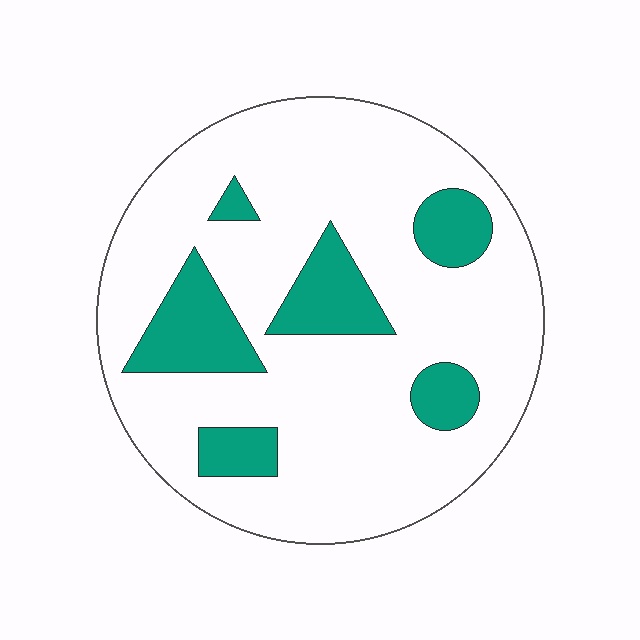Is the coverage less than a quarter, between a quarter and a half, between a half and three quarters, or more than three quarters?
Less than a quarter.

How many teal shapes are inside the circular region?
6.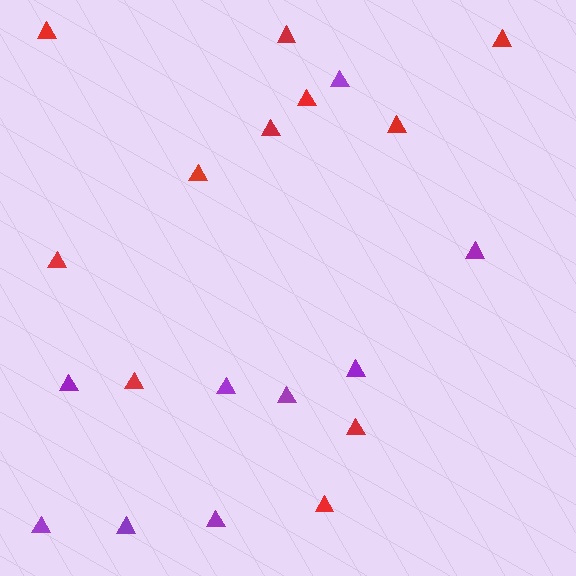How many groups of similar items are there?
There are 2 groups: one group of purple triangles (9) and one group of red triangles (11).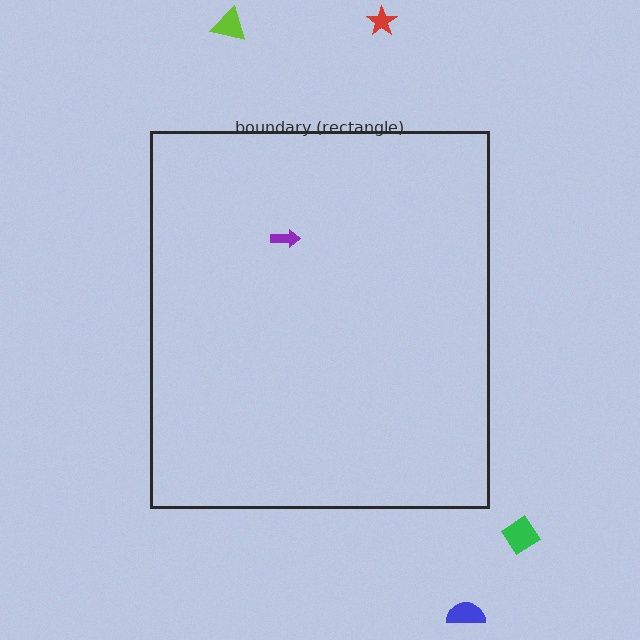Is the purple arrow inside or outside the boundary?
Inside.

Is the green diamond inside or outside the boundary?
Outside.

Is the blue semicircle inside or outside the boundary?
Outside.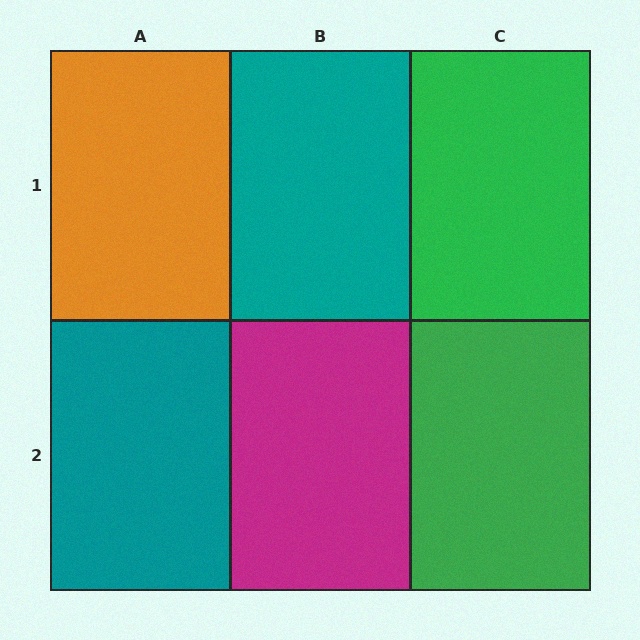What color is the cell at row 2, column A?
Teal.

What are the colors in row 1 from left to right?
Orange, teal, green.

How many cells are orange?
1 cell is orange.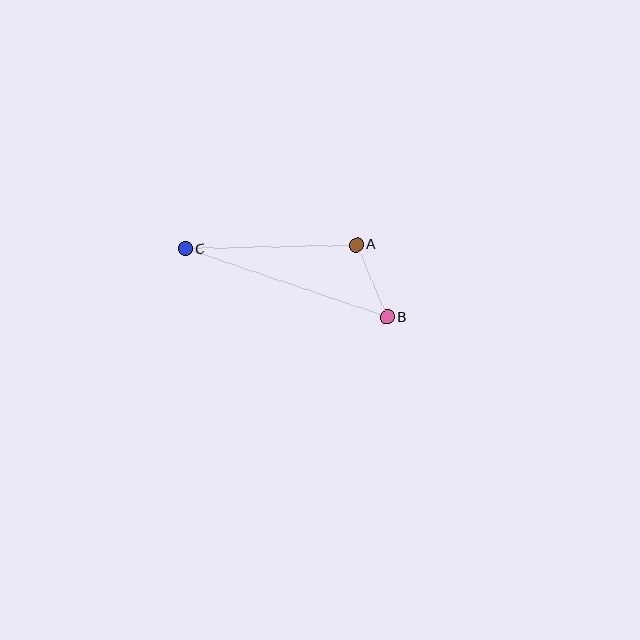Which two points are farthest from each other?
Points B and C are farthest from each other.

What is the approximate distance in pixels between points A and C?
The distance between A and C is approximately 171 pixels.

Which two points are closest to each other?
Points A and B are closest to each other.